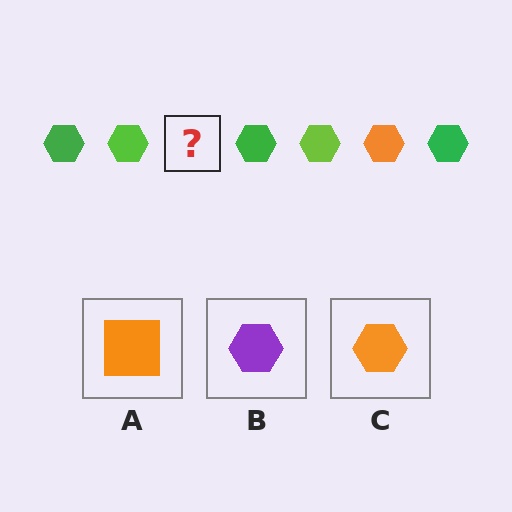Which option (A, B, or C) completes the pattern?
C.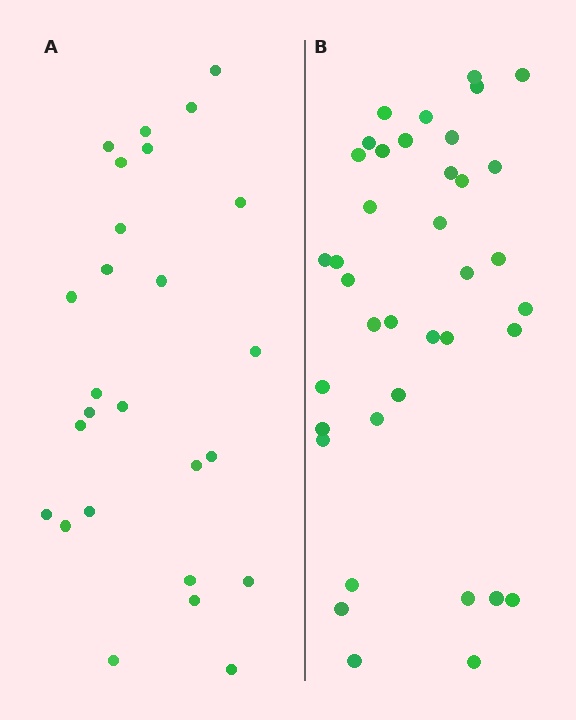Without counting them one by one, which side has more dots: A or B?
Region B (the right region) has more dots.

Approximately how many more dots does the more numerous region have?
Region B has roughly 12 or so more dots than region A.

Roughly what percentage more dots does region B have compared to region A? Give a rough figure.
About 45% more.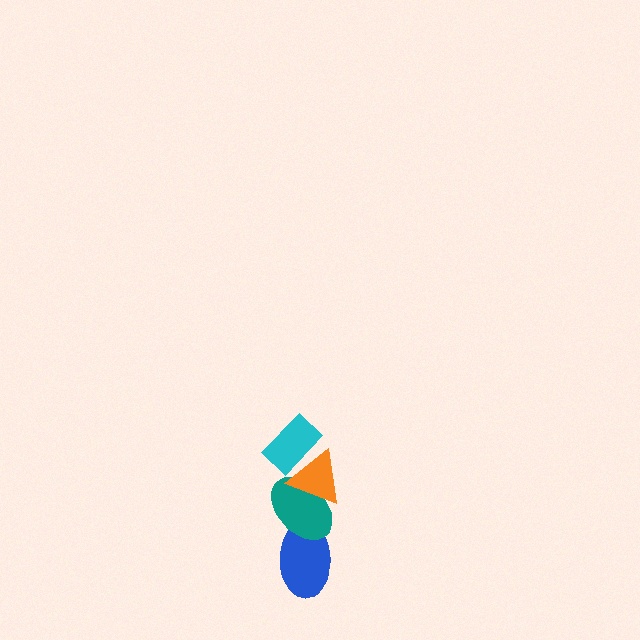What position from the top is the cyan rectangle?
The cyan rectangle is 1st from the top.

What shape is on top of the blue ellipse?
The teal ellipse is on top of the blue ellipse.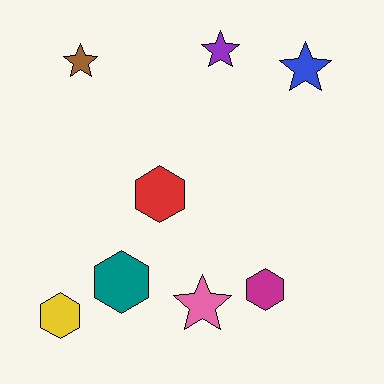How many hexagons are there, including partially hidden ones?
There are 4 hexagons.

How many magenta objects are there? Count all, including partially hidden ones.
There is 1 magenta object.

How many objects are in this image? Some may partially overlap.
There are 8 objects.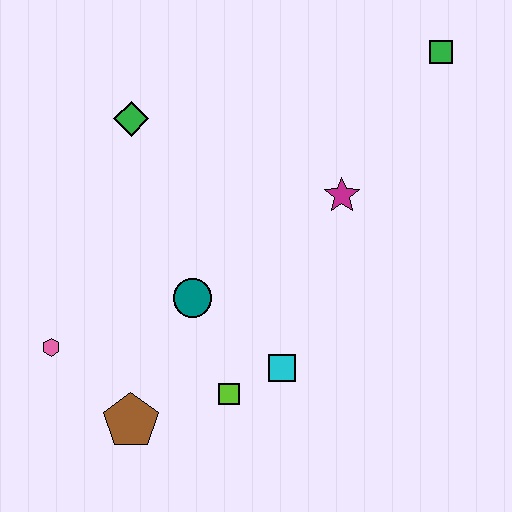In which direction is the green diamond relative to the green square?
The green diamond is to the left of the green square.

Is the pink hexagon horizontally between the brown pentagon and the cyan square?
No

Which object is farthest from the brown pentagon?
The green square is farthest from the brown pentagon.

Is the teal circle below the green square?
Yes